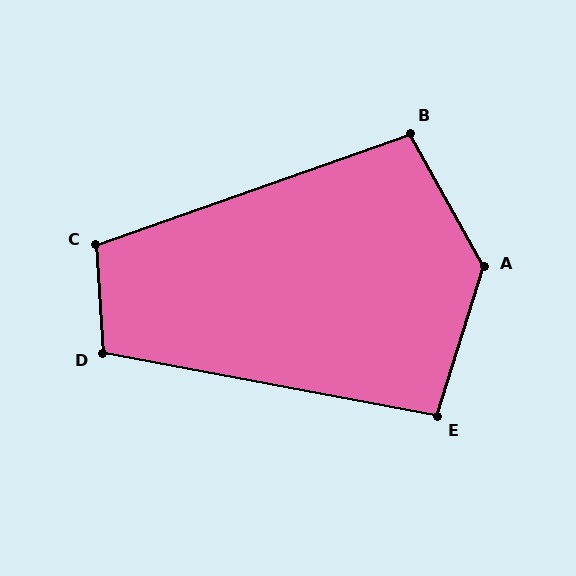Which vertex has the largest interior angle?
A, at approximately 134 degrees.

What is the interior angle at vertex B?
Approximately 100 degrees (obtuse).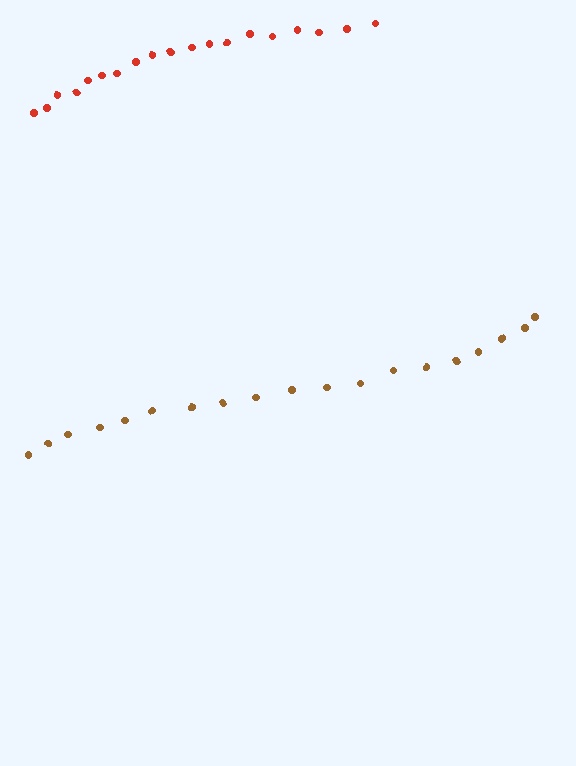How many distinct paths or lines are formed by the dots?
There are 2 distinct paths.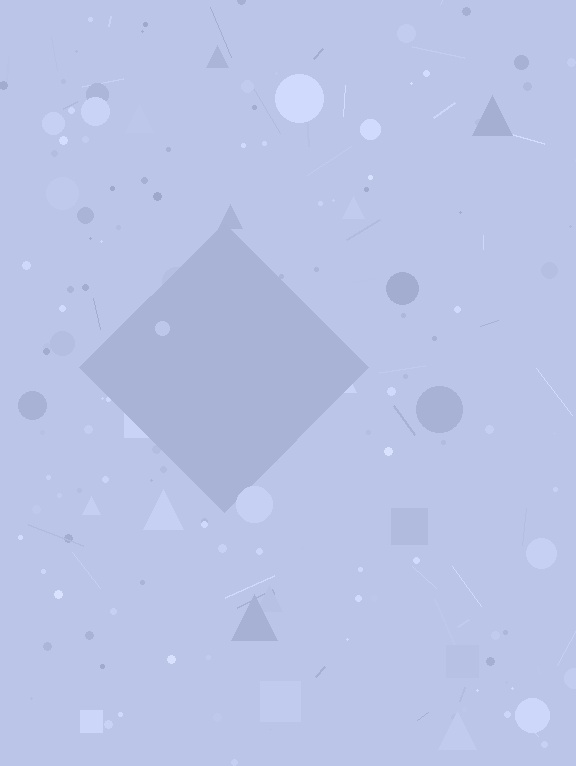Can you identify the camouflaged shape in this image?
The camouflaged shape is a diamond.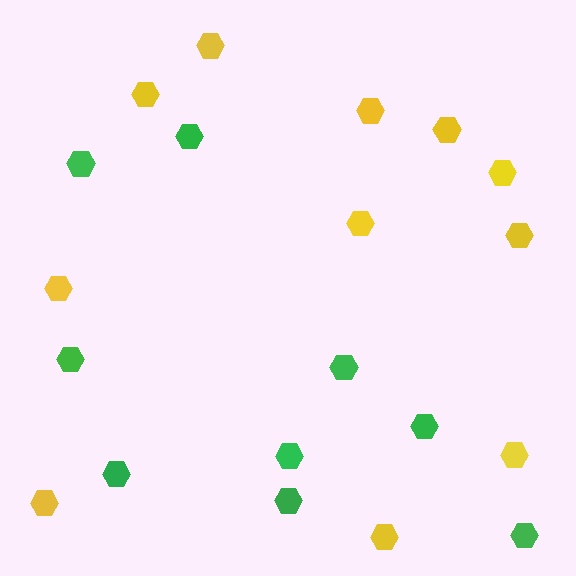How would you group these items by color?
There are 2 groups: one group of green hexagons (9) and one group of yellow hexagons (11).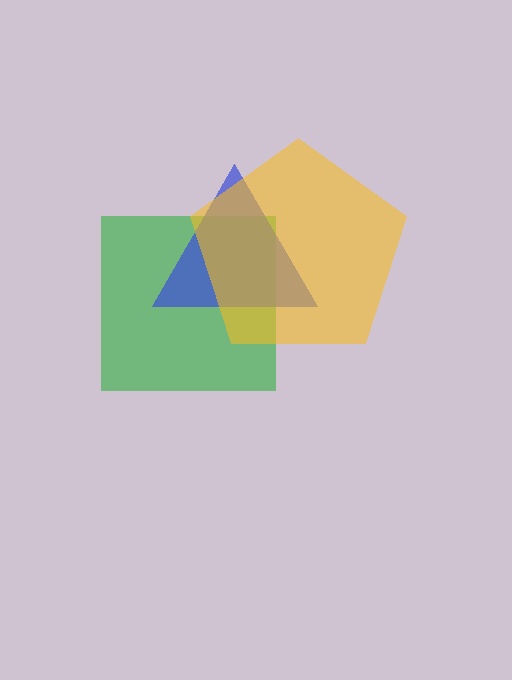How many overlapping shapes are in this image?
There are 3 overlapping shapes in the image.